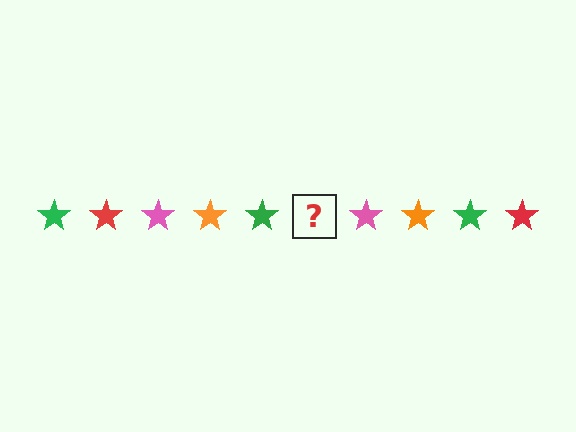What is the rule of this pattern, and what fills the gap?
The rule is that the pattern cycles through green, red, pink, orange stars. The gap should be filled with a red star.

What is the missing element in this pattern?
The missing element is a red star.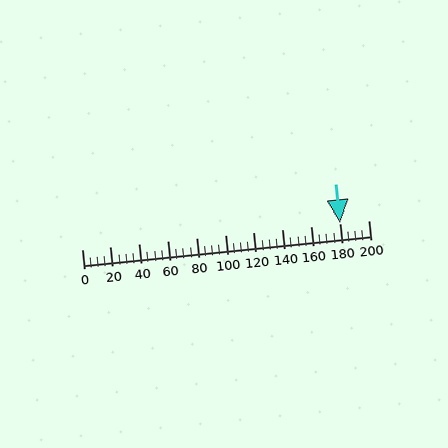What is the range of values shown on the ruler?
The ruler shows values from 0 to 200.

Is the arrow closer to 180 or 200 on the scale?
The arrow is closer to 180.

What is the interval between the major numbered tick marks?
The major tick marks are spaced 20 units apart.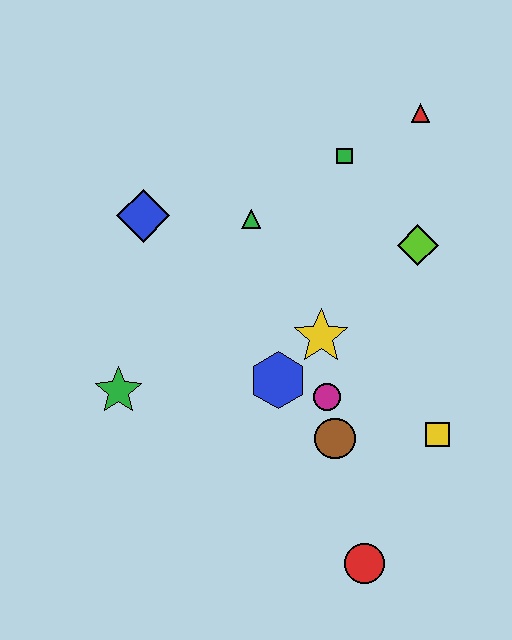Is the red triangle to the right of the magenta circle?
Yes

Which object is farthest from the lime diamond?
The green star is farthest from the lime diamond.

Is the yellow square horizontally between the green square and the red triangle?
No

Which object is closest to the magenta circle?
The brown circle is closest to the magenta circle.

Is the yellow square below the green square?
Yes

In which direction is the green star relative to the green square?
The green star is below the green square.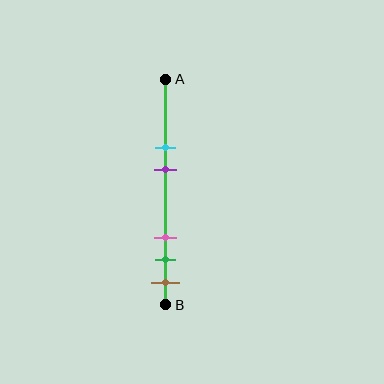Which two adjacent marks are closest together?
The green and brown marks are the closest adjacent pair.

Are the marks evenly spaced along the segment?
No, the marks are not evenly spaced.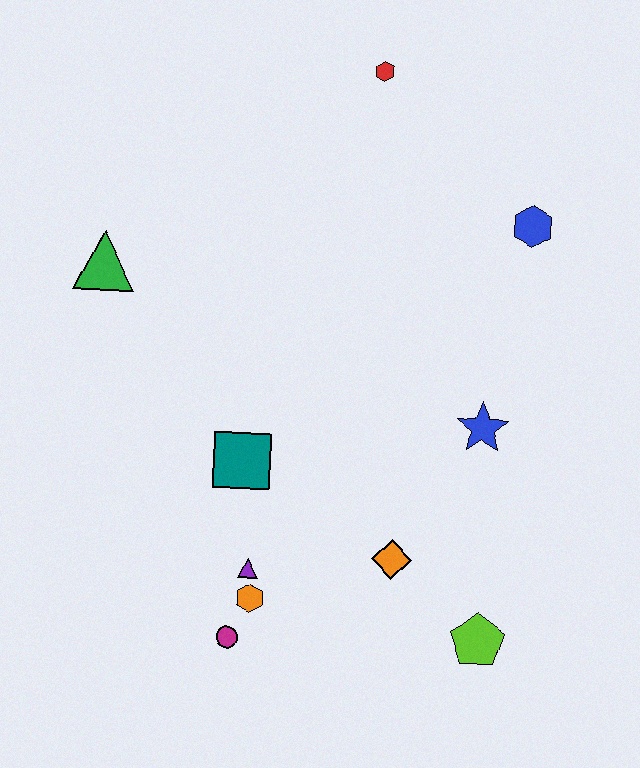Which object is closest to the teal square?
The purple triangle is closest to the teal square.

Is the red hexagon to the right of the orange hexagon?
Yes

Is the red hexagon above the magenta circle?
Yes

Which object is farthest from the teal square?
The red hexagon is farthest from the teal square.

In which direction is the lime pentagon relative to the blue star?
The lime pentagon is below the blue star.